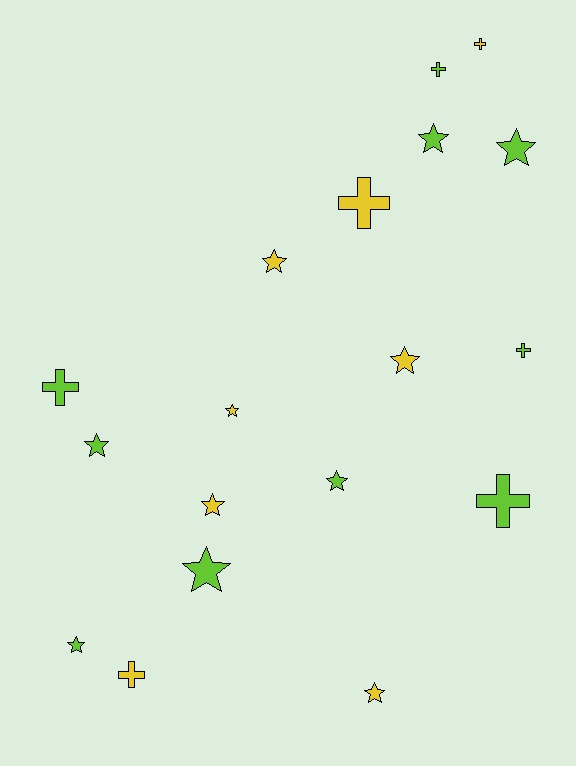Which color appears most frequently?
Lime, with 10 objects.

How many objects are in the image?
There are 18 objects.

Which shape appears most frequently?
Star, with 11 objects.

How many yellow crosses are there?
There are 3 yellow crosses.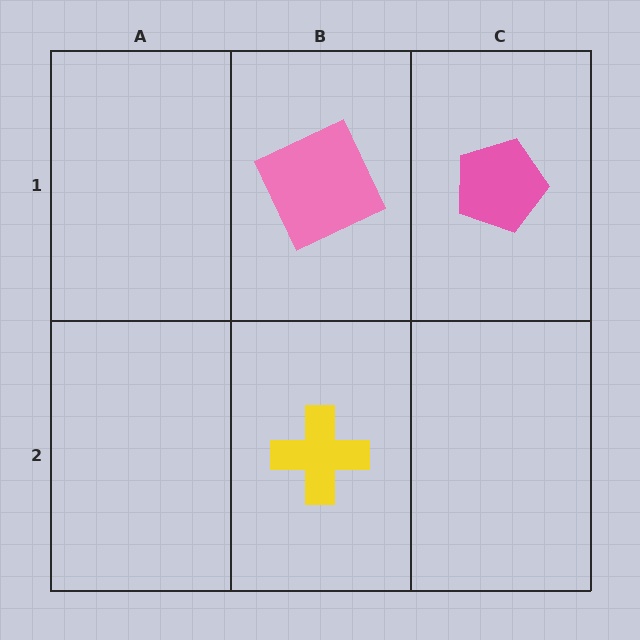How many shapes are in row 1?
2 shapes.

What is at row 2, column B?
A yellow cross.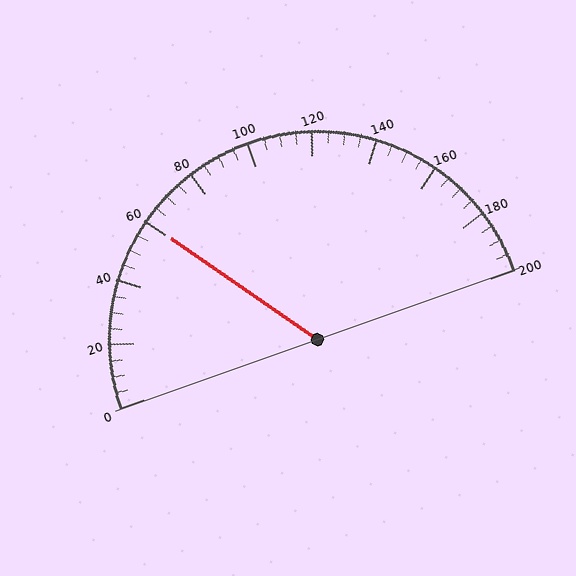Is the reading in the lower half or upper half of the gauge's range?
The reading is in the lower half of the range (0 to 200).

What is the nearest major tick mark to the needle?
The nearest major tick mark is 60.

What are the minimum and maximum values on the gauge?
The gauge ranges from 0 to 200.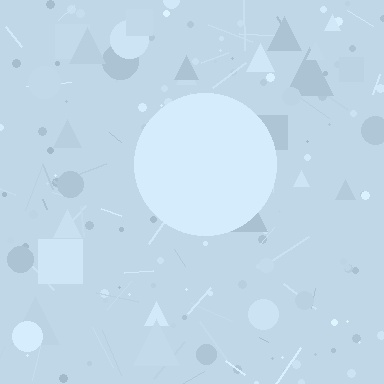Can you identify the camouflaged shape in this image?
The camouflaged shape is a circle.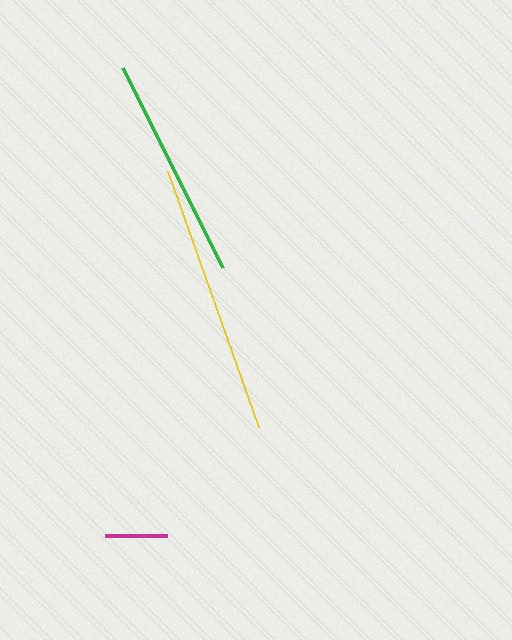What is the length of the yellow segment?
The yellow segment is approximately 272 pixels long.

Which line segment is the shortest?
The magenta line is the shortest at approximately 62 pixels.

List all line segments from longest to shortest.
From longest to shortest: yellow, green, magenta.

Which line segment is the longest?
The yellow line is the longest at approximately 272 pixels.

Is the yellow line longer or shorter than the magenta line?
The yellow line is longer than the magenta line.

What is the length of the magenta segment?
The magenta segment is approximately 62 pixels long.